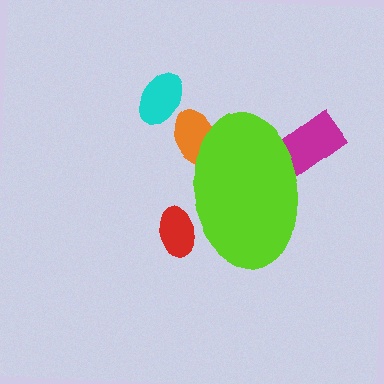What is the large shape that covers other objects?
A lime ellipse.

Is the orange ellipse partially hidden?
Yes, the orange ellipse is partially hidden behind the lime ellipse.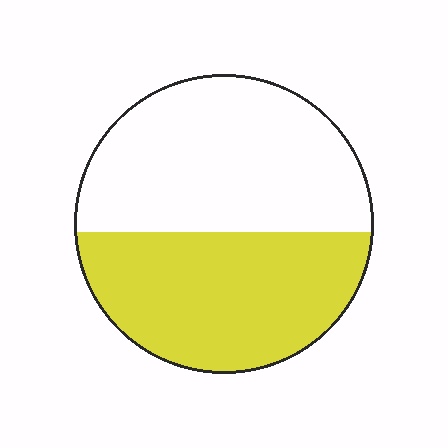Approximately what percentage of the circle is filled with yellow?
Approximately 45%.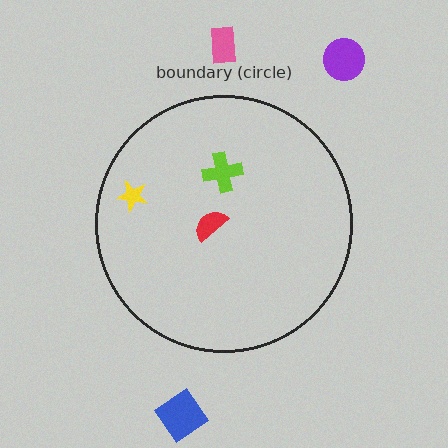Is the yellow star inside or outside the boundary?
Inside.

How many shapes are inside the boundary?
3 inside, 3 outside.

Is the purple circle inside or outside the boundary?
Outside.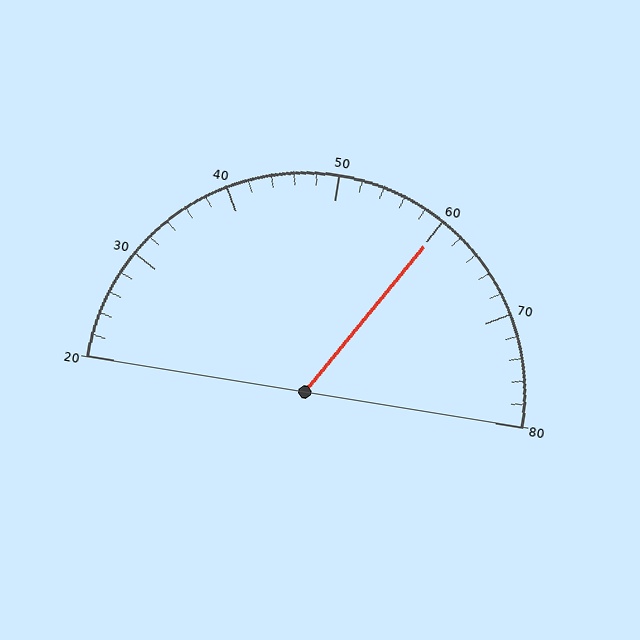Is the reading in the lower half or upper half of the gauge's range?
The reading is in the upper half of the range (20 to 80).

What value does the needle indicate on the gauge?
The needle indicates approximately 60.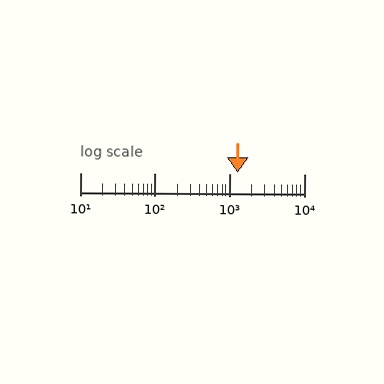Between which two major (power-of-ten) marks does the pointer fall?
The pointer is between 1000 and 10000.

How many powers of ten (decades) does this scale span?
The scale spans 3 decades, from 10 to 10000.